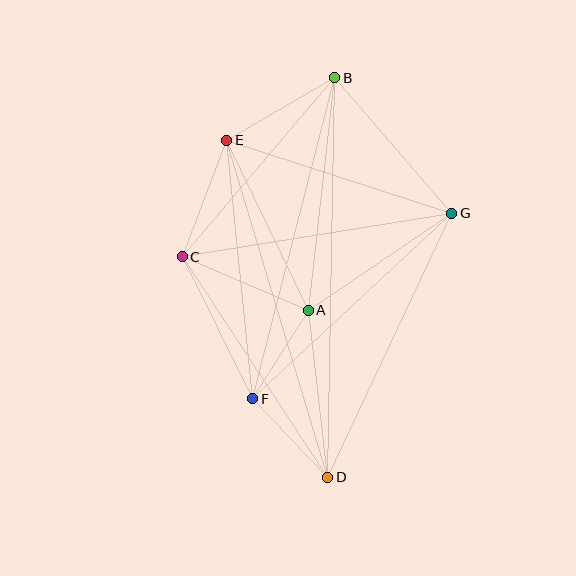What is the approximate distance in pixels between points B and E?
The distance between B and E is approximately 125 pixels.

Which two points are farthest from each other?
Points B and D are farthest from each other.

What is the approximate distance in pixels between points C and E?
The distance between C and E is approximately 124 pixels.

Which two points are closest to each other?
Points A and F are closest to each other.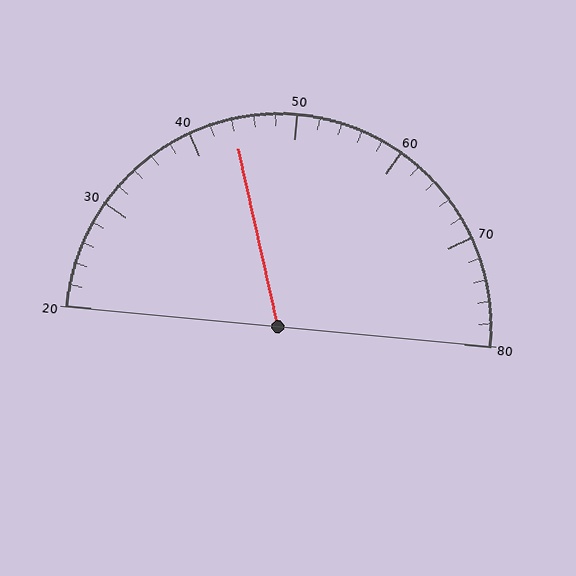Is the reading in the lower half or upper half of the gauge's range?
The reading is in the lower half of the range (20 to 80).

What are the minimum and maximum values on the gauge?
The gauge ranges from 20 to 80.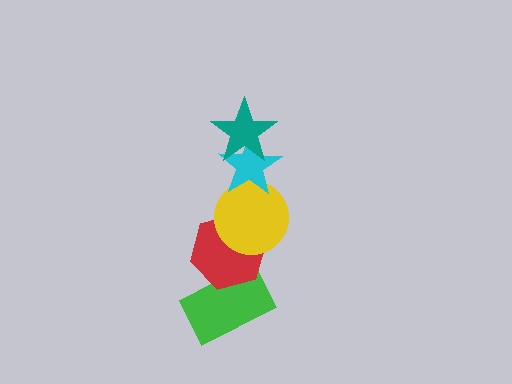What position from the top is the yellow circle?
The yellow circle is 3rd from the top.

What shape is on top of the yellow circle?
The cyan star is on top of the yellow circle.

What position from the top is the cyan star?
The cyan star is 2nd from the top.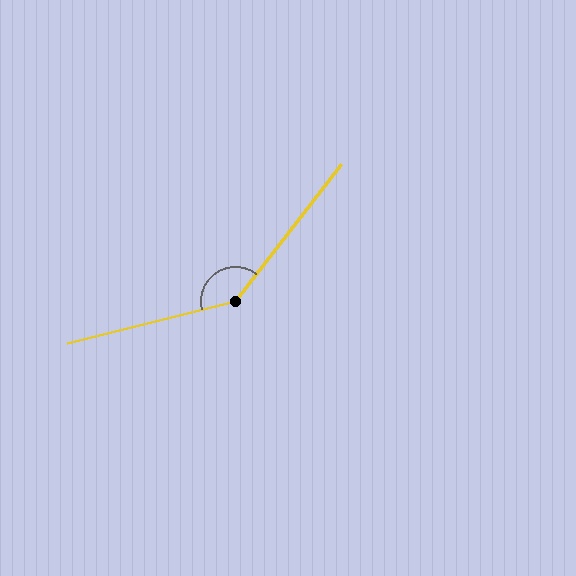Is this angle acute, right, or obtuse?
It is obtuse.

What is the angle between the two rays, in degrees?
Approximately 142 degrees.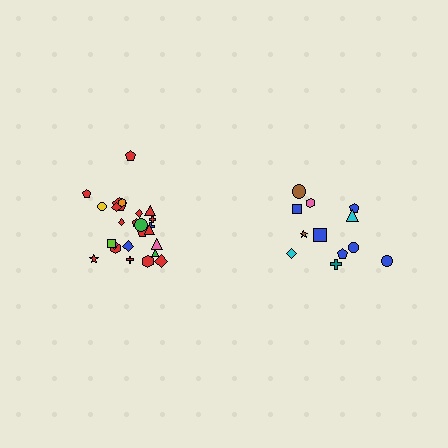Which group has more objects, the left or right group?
The left group.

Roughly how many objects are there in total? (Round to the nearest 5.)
Roughly 35 objects in total.